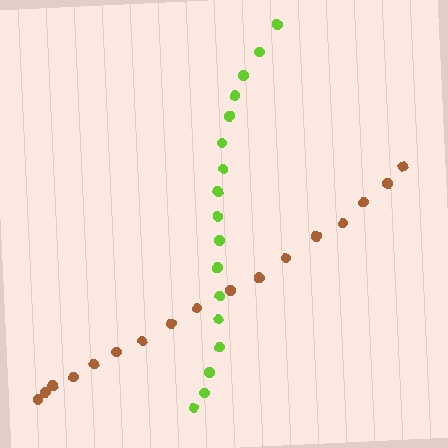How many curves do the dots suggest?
There are 2 distinct paths.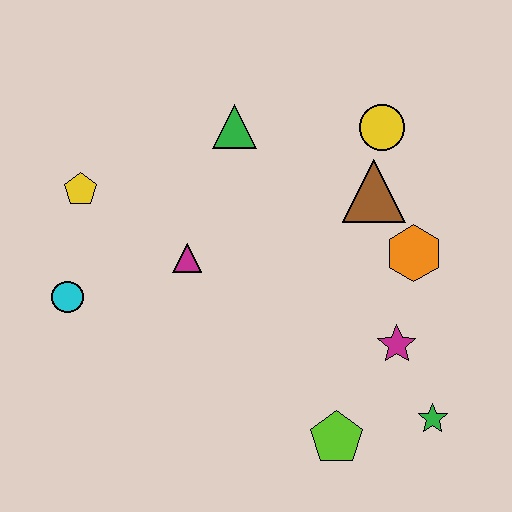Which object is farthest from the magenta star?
The yellow pentagon is farthest from the magenta star.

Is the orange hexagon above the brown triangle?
No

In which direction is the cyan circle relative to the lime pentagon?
The cyan circle is to the left of the lime pentagon.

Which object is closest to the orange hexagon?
The brown triangle is closest to the orange hexagon.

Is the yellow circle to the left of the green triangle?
No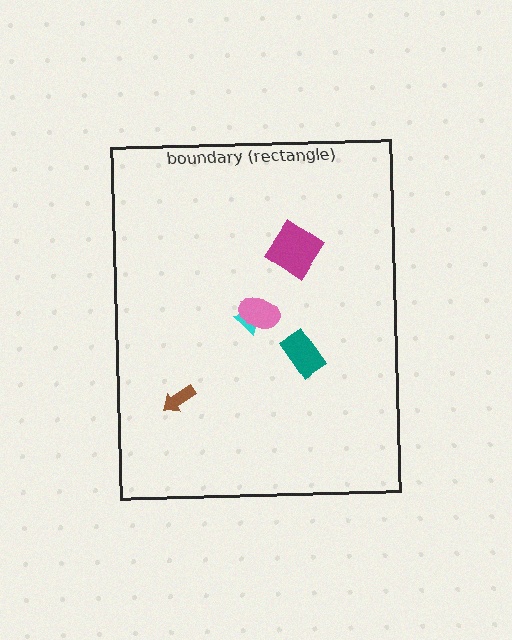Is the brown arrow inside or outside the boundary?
Inside.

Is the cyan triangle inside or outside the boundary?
Inside.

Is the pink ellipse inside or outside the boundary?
Inside.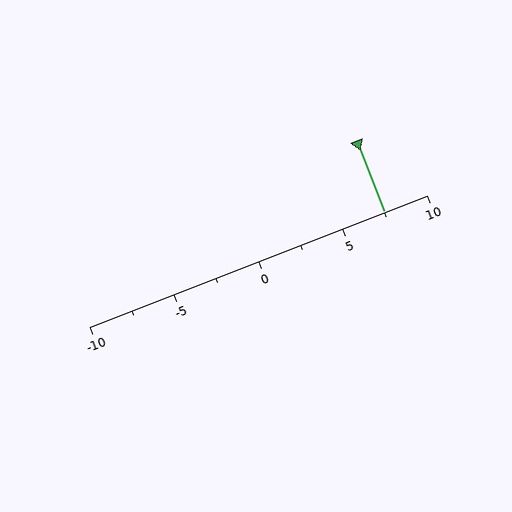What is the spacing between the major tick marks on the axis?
The major ticks are spaced 5 apart.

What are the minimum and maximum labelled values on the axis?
The axis runs from -10 to 10.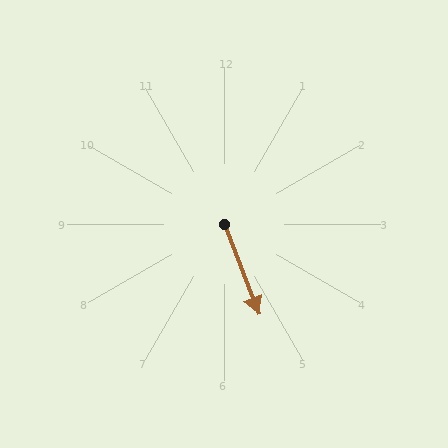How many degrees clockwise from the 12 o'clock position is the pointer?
Approximately 159 degrees.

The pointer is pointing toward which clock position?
Roughly 5 o'clock.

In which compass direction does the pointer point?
South.